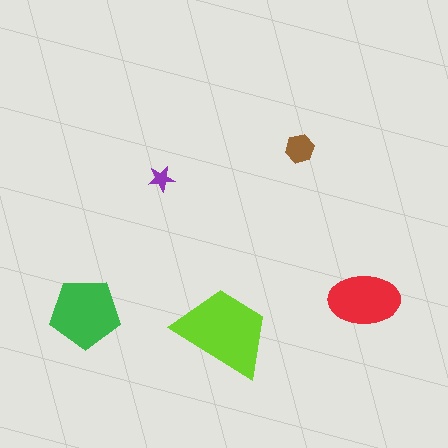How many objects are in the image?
There are 5 objects in the image.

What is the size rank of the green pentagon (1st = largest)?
2nd.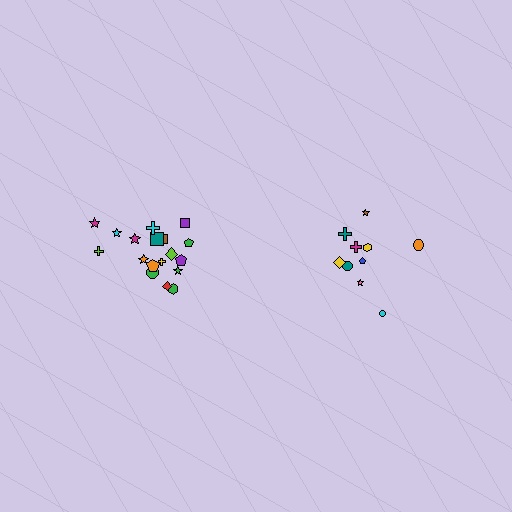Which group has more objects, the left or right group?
The left group.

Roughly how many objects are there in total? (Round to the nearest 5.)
Roughly 30 objects in total.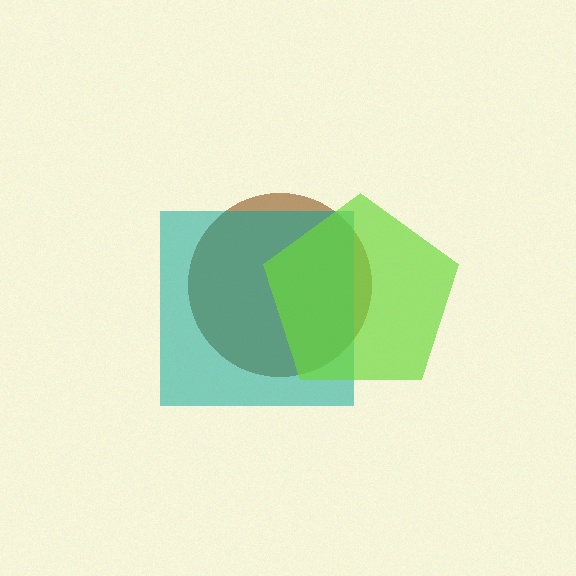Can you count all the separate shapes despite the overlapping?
Yes, there are 3 separate shapes.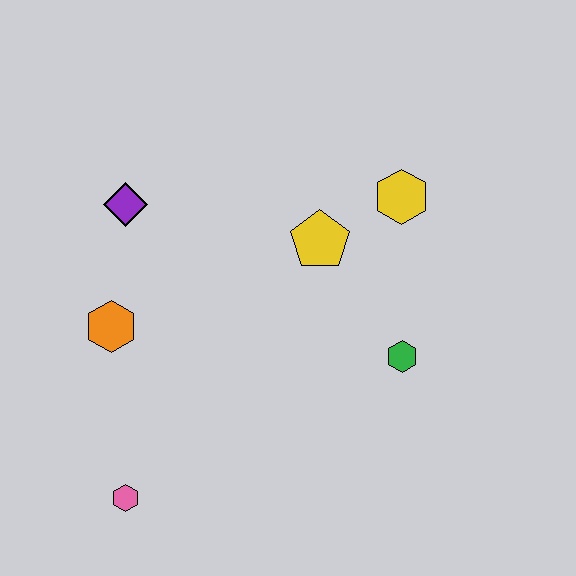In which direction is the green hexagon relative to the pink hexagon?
The green hexagon is to the right of the pink hexagon.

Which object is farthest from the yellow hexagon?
The pink hexagon is farthest from the yellow hexagon.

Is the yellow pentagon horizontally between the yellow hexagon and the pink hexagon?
Yes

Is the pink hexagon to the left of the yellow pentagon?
Yes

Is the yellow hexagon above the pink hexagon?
Yes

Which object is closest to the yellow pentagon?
The yellow hexagon is closest to the yellow pentagon.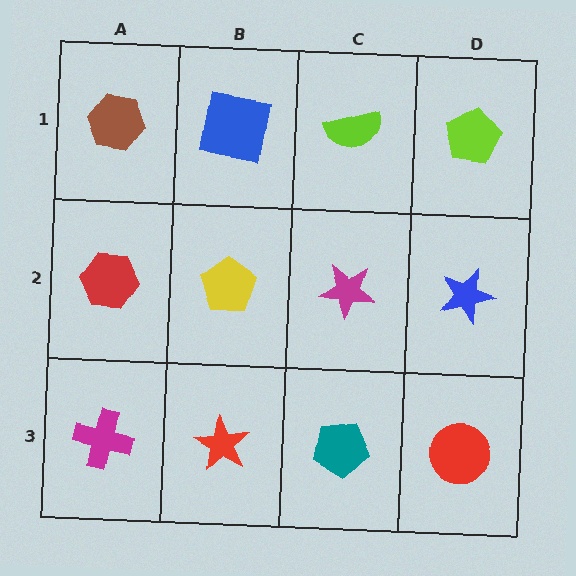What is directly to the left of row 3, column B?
A magenta cross.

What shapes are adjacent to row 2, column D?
A lime pentagon (row 1, column D), a red circle (row 3, column D), a magenta star (row 2, column C).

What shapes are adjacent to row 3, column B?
A yellow pentagon (row 2, column B), a magenta cross (row 3, column A), a teal pentagon (row 3, column C).